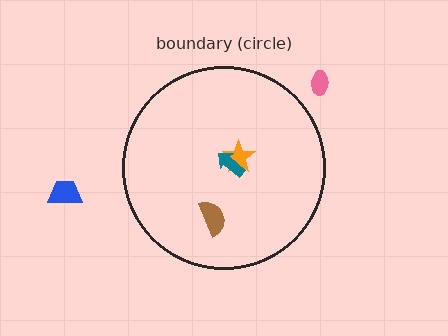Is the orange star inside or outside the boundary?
Inside.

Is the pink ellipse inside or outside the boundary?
Outside.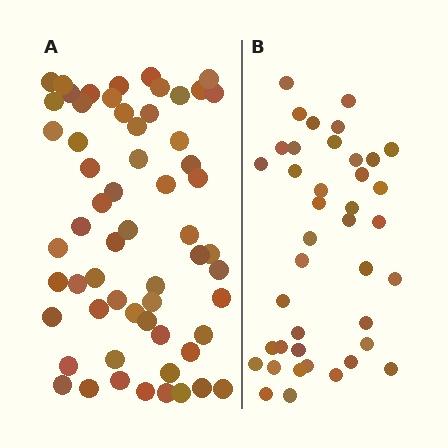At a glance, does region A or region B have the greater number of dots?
Region A (the left region) has more dots.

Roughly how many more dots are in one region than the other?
Region A has approximately 20 more dots than region B.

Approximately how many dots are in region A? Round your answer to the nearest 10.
About 60 dots.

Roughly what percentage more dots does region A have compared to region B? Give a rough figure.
About 50% more.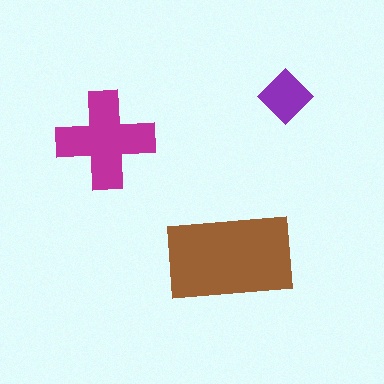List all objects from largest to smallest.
The brown rectangle, the magenta cross, the purple diamond.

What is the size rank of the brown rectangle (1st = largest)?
1st.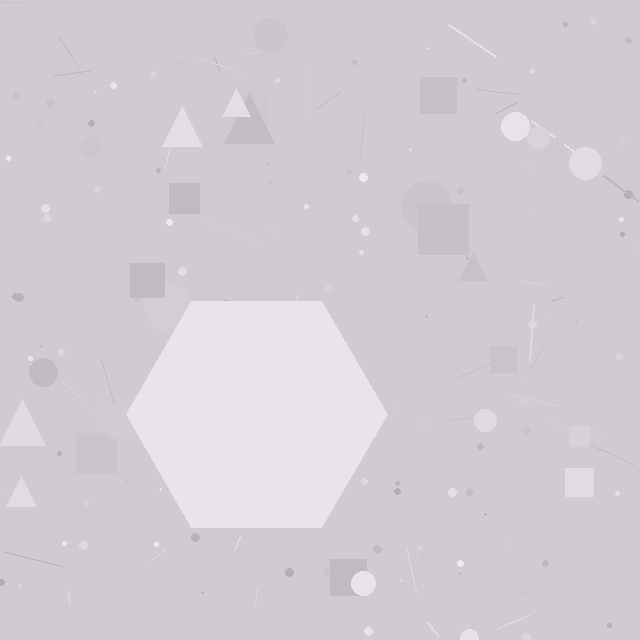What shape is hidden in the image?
A hexagon is hidden in the image.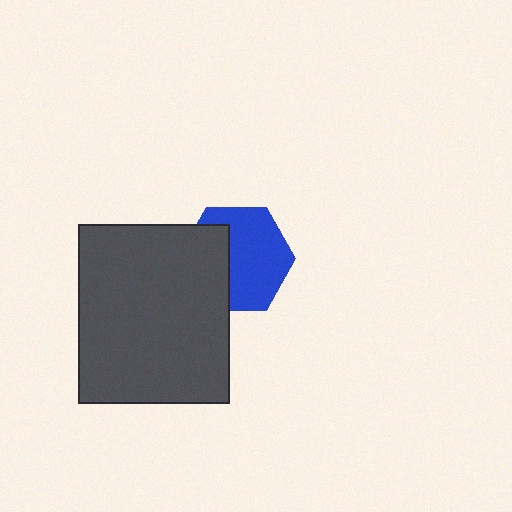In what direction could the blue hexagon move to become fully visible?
The blue hexagon could move right. That would shift it out from behind the dark gray rectangle entirely.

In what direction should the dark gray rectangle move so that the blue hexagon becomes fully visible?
The dark gray rectangle should move left. That is the shortest direction to clear the overlap and leave the blue hexagon fully visible.